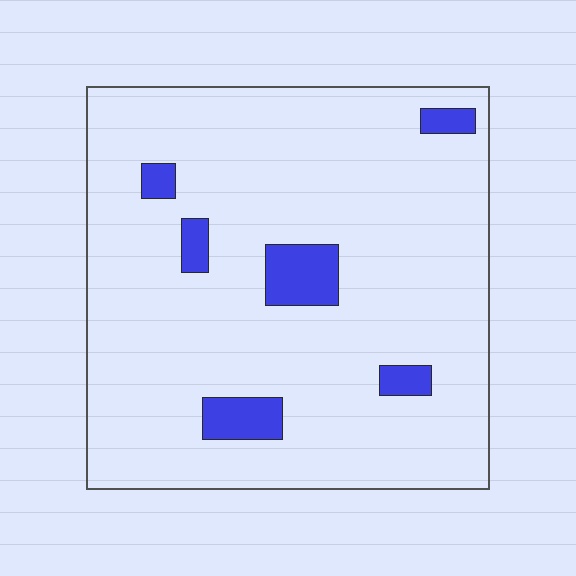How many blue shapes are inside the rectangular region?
6.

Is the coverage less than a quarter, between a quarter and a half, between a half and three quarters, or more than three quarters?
Less than a quarter.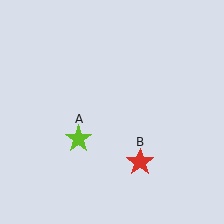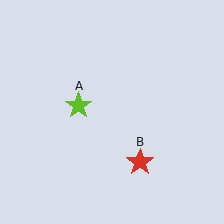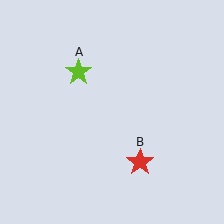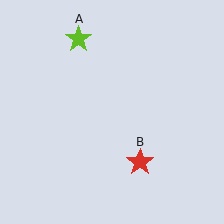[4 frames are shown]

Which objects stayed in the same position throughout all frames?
Red star (object B) remained stationary.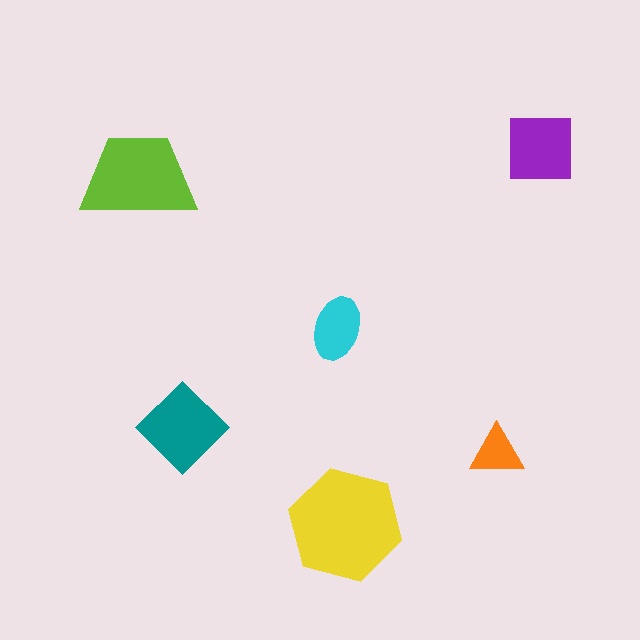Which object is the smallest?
The orange triangle.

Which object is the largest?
The yellow hexagon.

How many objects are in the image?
There are 6 objects in the image.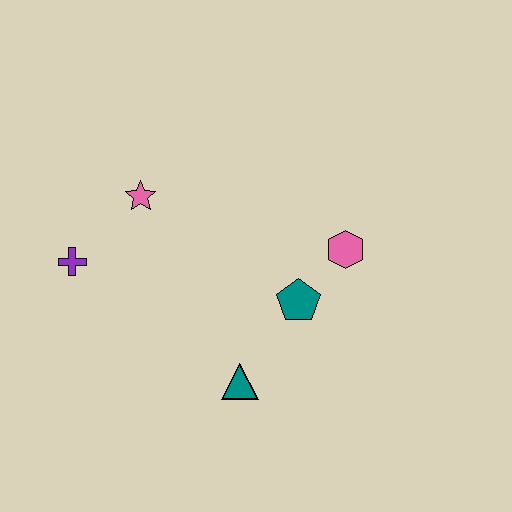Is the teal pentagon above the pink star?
No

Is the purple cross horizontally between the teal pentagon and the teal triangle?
No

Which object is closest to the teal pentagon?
The pink hexagon is closest to the teal pentagon.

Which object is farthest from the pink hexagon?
The purple cross is farthest from the pink hexagon.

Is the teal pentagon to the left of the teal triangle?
No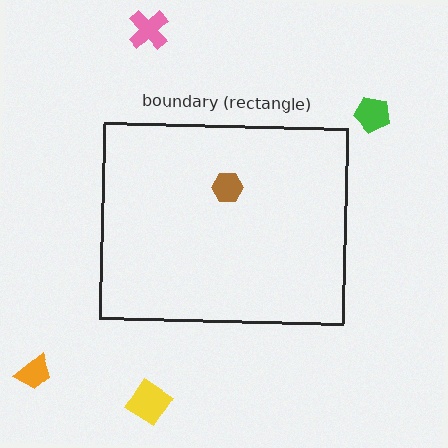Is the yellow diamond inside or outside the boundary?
Outside.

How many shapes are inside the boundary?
1 inside, 4 outside.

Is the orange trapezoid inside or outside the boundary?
Outside.